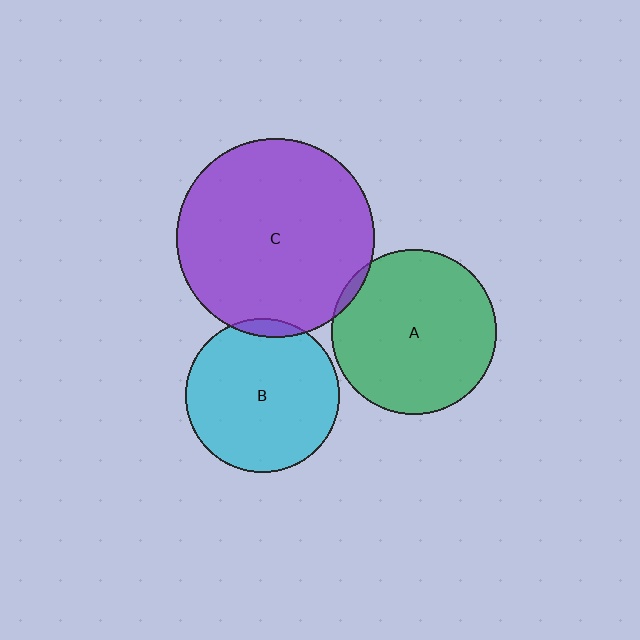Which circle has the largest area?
Circle C (purple).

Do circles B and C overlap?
Yes.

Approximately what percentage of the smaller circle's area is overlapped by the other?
Approximately 5%.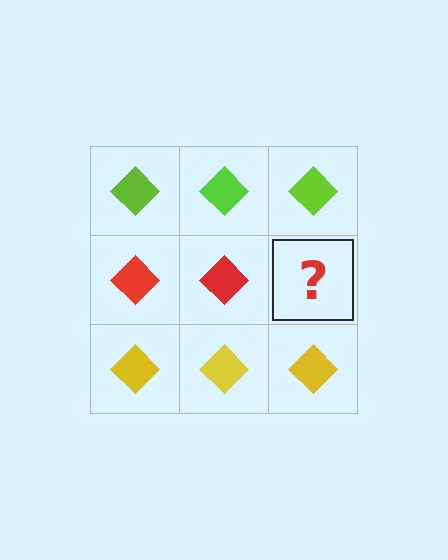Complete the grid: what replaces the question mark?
The question mark should be replaced with a red diamond.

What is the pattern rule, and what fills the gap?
The rule is that each row has a consistent color. The gap should be filled with a red diamond.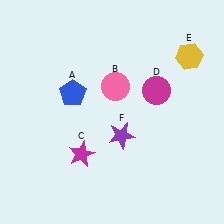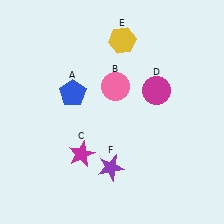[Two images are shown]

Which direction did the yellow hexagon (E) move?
The yellow hexagon (E) moved left.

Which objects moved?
The objects that moved are: the yellow hexagon (E), the purple star (F).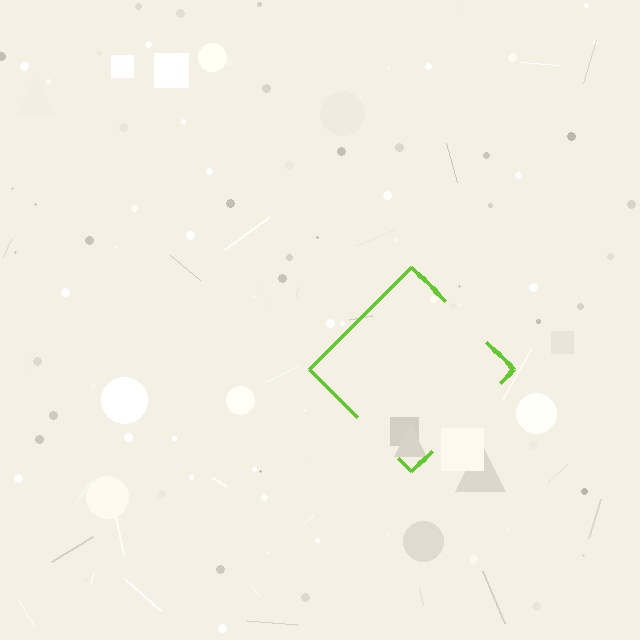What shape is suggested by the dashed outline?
The dashed outline suggests a diamond.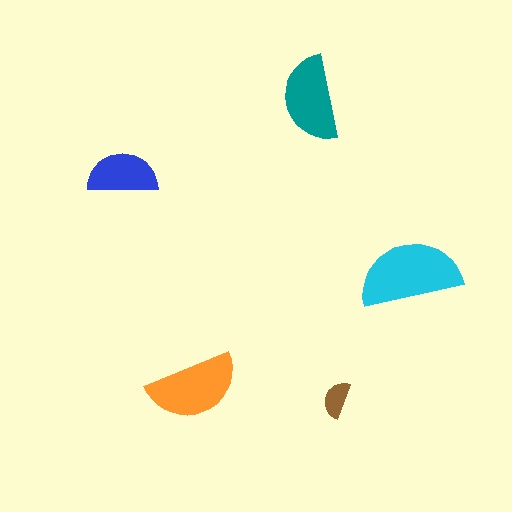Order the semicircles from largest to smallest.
the cyan one, the orange one, the teal one, the blue one, the brown one.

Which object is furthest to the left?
The blue semicircle is leftmost.